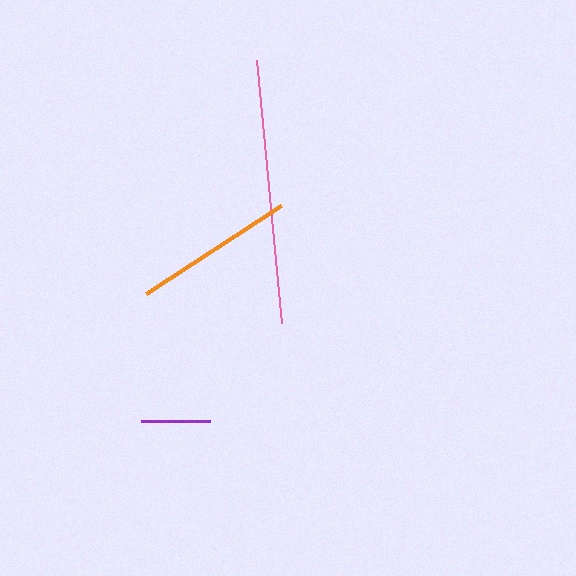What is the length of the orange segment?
The orange segment is approximately 161 pixels long.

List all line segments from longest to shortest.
From longest to shortest: pink, orange, purple.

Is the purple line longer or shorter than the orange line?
The orange line is longer than the purple line.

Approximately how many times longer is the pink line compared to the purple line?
The pink line is approximately 3.8 times the length of the purple line.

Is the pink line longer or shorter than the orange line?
The pink line is longer than the orange line.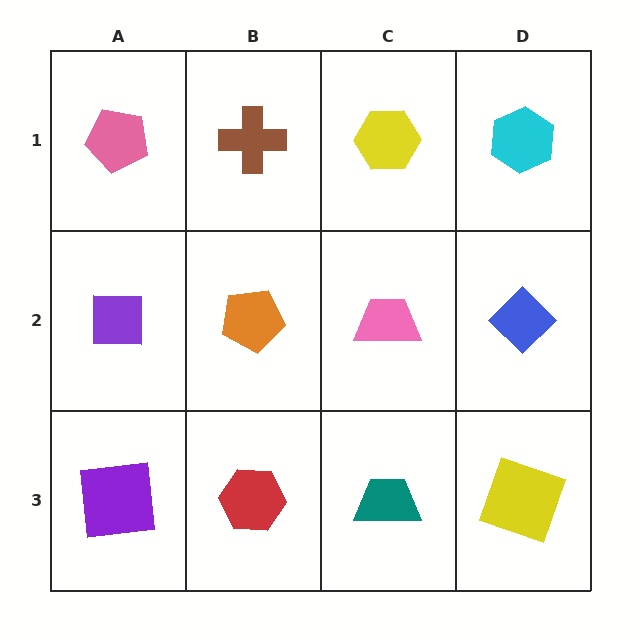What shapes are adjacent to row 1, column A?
A purple square (row 2, column A), a brown cross (row 1, column B).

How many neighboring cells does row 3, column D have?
2.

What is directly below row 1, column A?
A purple square.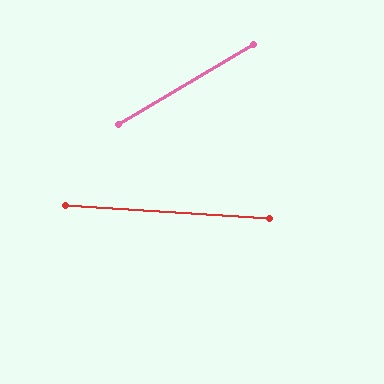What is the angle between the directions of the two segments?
Approximately 35 degrees.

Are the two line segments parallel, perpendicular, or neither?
Neither parallel nor perpendicular — they differ by about 35°.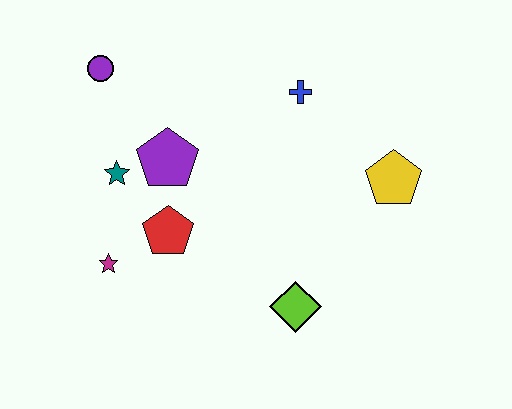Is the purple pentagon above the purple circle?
No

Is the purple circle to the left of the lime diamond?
Yes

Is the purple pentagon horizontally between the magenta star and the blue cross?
Yes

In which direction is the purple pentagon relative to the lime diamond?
The purple pentagon is above the lime diamond.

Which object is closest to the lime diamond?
The red pentagon is closest to the lime diamond.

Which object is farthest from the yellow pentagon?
The purple circle is farthest from the yellow pentagon.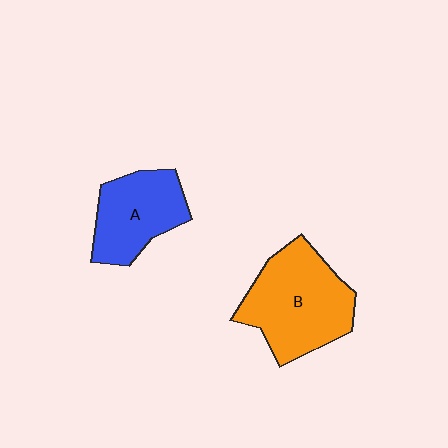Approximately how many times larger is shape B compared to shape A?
Approximately 1.4 times.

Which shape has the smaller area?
Shape A (blue).